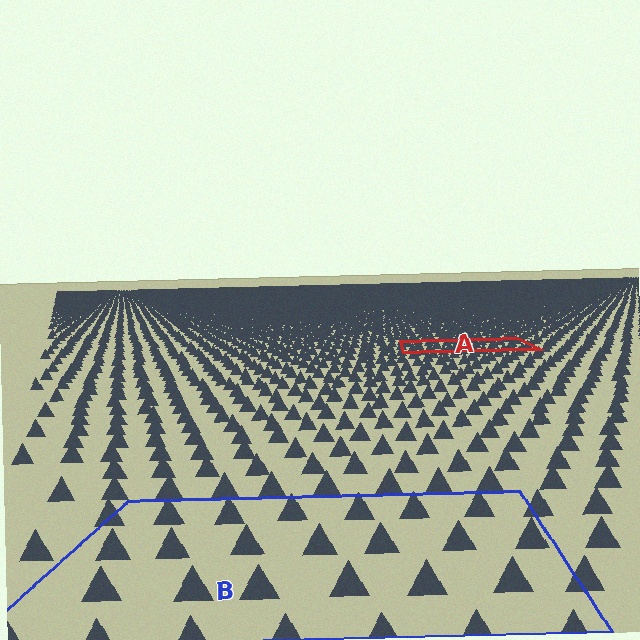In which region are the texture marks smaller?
The texture marks are smaller in region A, because it is farther away.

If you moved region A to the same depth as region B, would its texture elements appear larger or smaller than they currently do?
They would appear larger. At a closer depth, the same texture elements are projected at a bigger on-screen size.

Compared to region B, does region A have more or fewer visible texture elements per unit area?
Region A has more texture elements per unit area — they are packed more densely because it is farther away.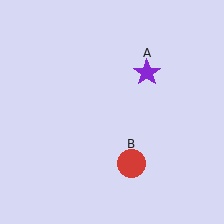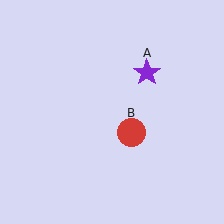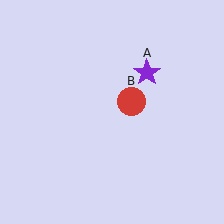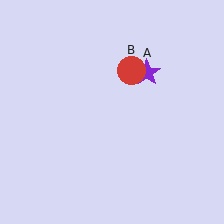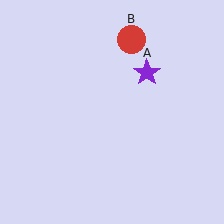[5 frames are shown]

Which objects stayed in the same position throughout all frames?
Purple star (object A) remained stationary.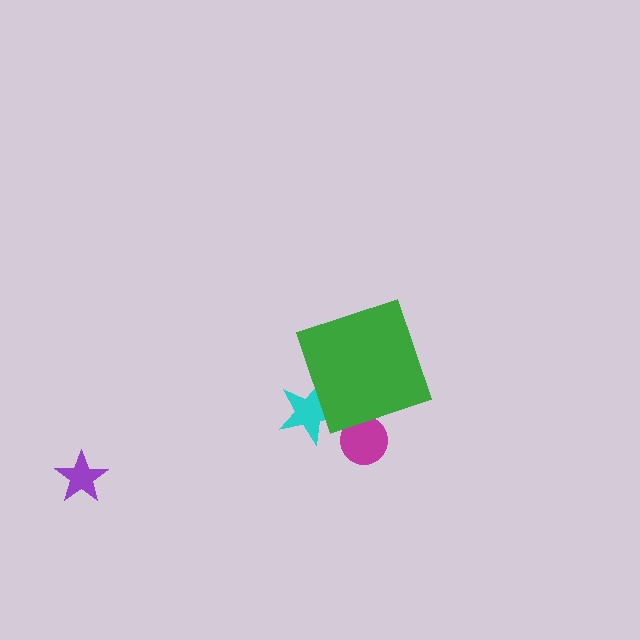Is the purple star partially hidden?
No, the purple star is fully visible.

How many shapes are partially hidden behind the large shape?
2 shapes are partially hidden.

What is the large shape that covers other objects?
A green diamond.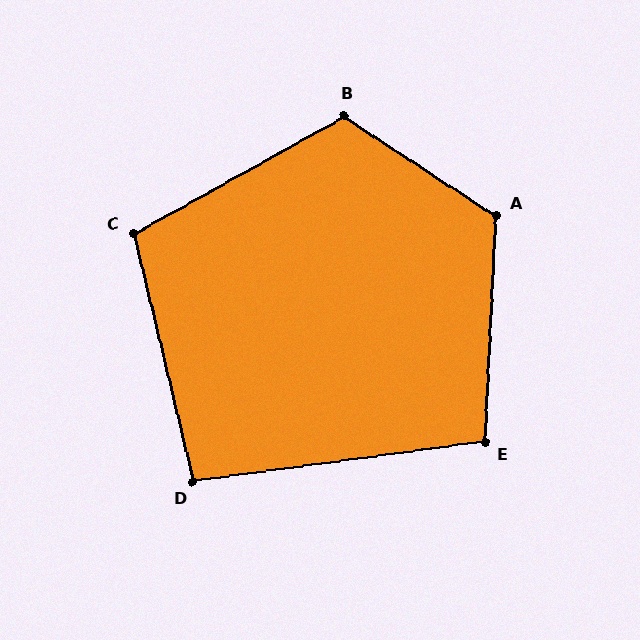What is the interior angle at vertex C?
Approximately 106 degrees (obtuse).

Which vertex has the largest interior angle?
A, at approximately 120 degrees.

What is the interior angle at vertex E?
Approximately 101 degrees (obtuse).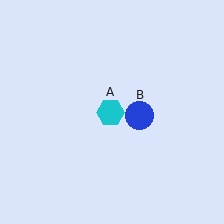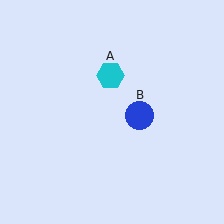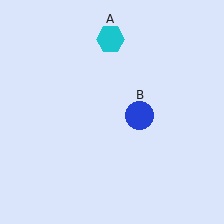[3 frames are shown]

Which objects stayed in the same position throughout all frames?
Blue circle (object B) remained stationary.